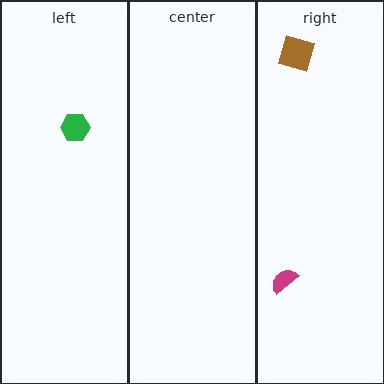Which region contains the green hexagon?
The left region.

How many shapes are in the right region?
2.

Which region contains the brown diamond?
The right region.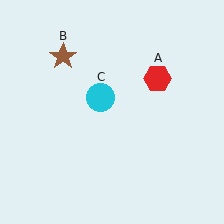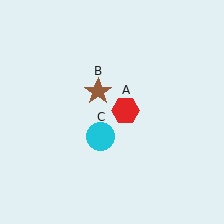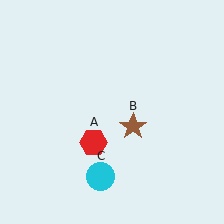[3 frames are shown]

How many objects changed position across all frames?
3 objects changed position: red hexagon (object A), brown star (object B), cyan circle (object C).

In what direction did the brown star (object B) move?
The brown star (object B) moved down and to the right.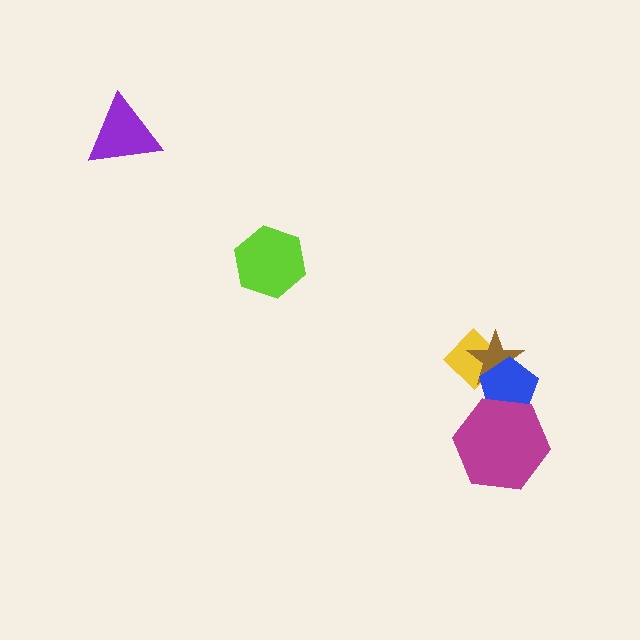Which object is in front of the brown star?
The blue pentagon is in front of the brown star.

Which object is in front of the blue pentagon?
The magenta hexagon is in front of the blue pentagon.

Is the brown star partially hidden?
Yes, it is partially covered by another shape.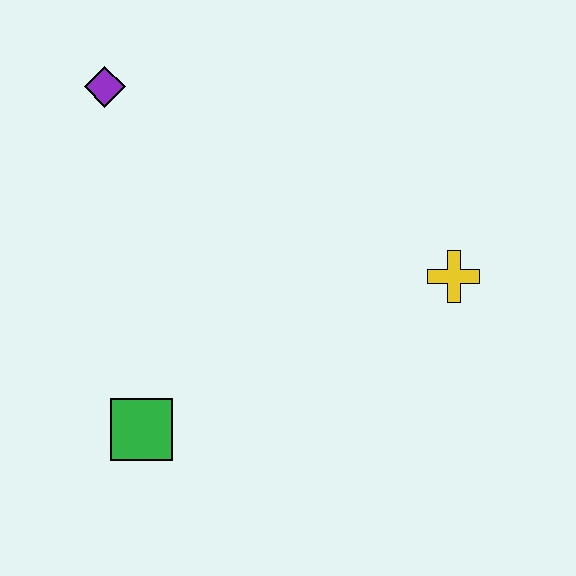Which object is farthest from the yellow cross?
The purple diamond is farthest from the yellow cross.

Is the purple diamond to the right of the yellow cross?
No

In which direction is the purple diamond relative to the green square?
The purple diamond is above the green square.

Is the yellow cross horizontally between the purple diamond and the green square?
No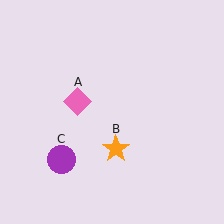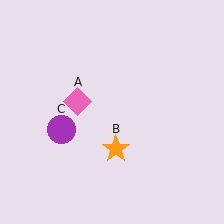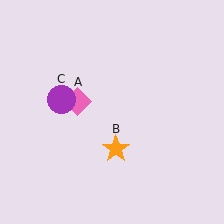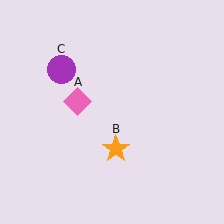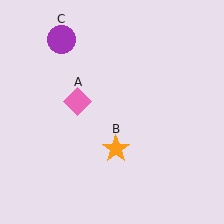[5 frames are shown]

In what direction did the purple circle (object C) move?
The purple circle (object C) moved up.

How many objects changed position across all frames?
1 object changed position: purple circle (object C).